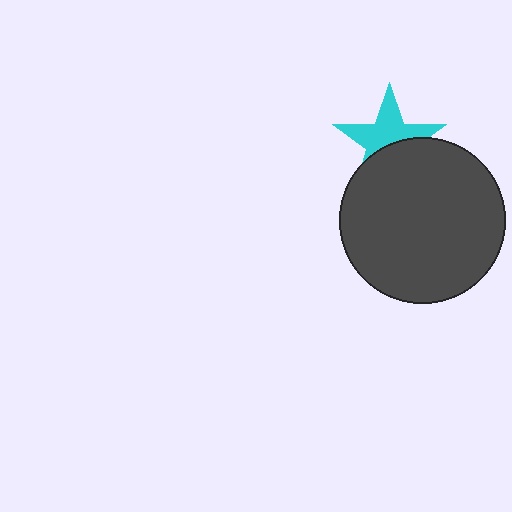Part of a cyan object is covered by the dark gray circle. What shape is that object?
It is a star.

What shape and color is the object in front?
The object in front is a dark gray circle.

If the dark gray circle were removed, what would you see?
You would see the complete cyan star.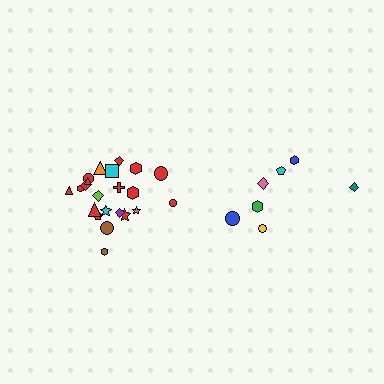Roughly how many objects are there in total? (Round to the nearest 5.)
Roughly 30 objects in total.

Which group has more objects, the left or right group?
The left group.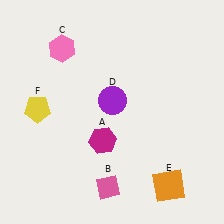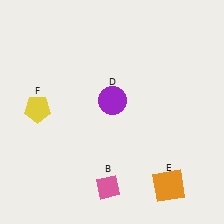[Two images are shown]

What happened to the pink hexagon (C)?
The pink hexagon (C) was removed in Image 2. It was in the top-left area of Image 1.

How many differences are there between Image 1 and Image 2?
There are 2 differences between the two images.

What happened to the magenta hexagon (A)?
The magenta hexagon (A) was removed in Image 2. It was in the bottom-left area of Image 1.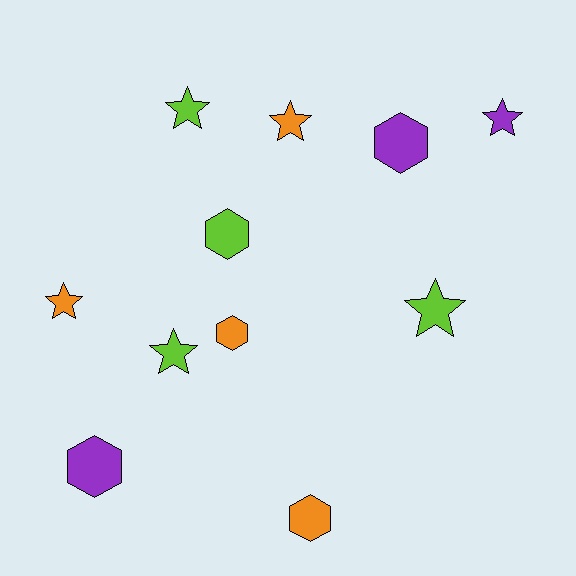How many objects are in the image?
There are 11 objects.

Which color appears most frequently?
Lime, with 4 objects.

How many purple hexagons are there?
There are 2 purple hexagons.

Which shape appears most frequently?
Star, with 6 objects.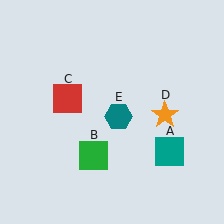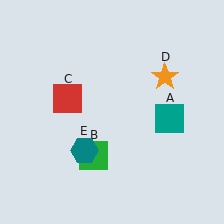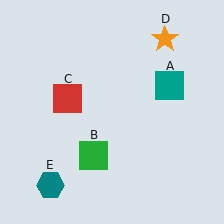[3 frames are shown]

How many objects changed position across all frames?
3 objects changed position: teal square (object A), orange star (object D), teal hexagon (object E).